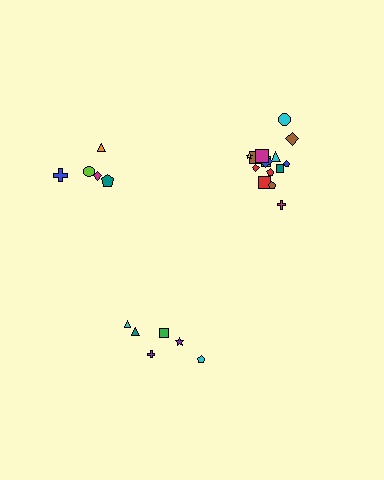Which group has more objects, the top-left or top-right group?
The top-right group.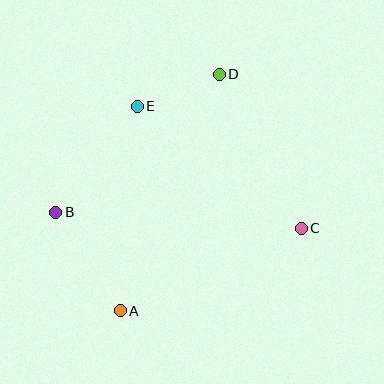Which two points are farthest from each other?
Points A and D are farthest from each other.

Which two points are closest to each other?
Points D and E are closest to each other.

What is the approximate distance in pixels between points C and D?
The distance between C and D is approximately 175 pixels.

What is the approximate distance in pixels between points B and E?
The distance between B and E is approximately 134 pixels.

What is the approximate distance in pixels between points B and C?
The distance between B and C is approximately 246 pixels.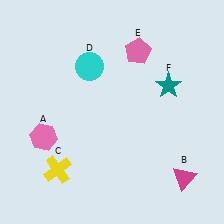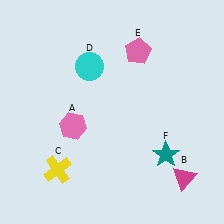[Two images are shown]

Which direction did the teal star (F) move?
The teal star (F) moved down.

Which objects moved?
The objects that moved are: the pink hexagon (A), the teal star (F).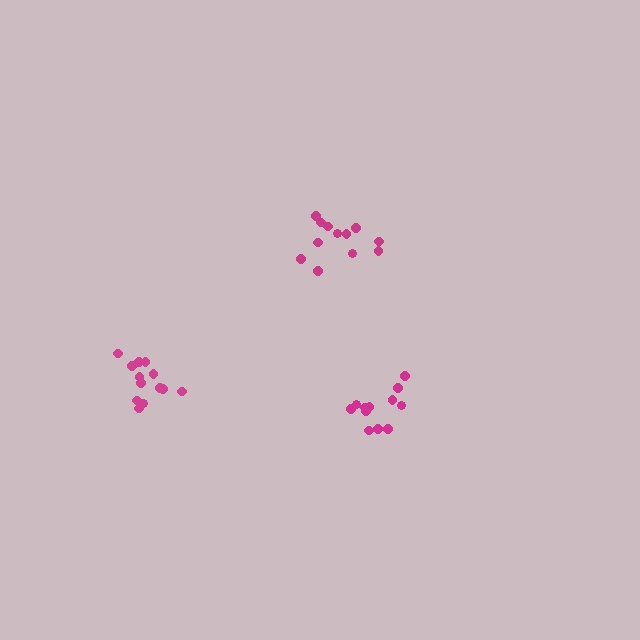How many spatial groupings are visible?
There are 3 spatial groupings.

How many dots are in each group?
Group 1: 13 dots, Group 2: 12 dots, Group 3: 12 dots (37 total).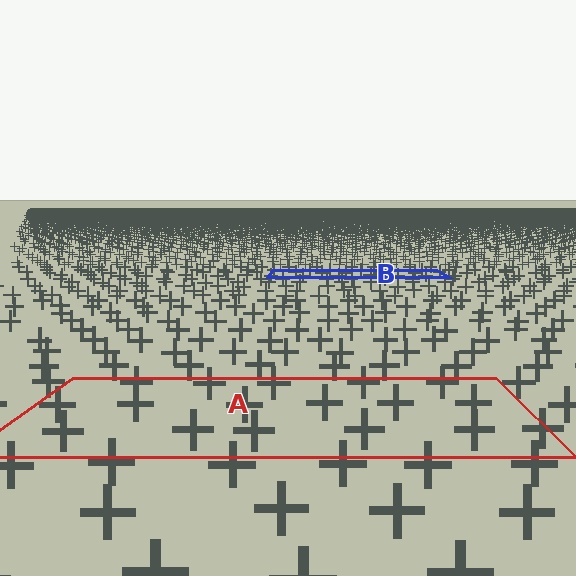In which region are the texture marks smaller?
The texture marks are smaller in region B, because it is farther away.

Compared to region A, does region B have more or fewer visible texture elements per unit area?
Region B has more texture elements per unit area — they are packed more densely because it is farther away.